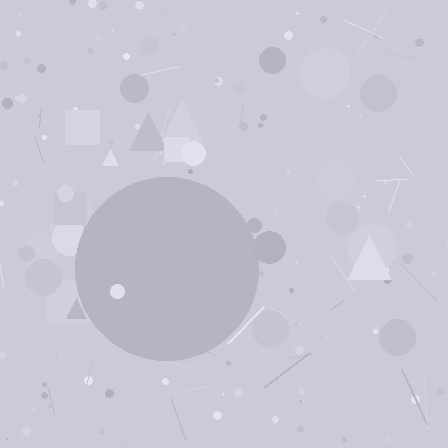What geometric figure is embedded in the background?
A circle is embedded in the background.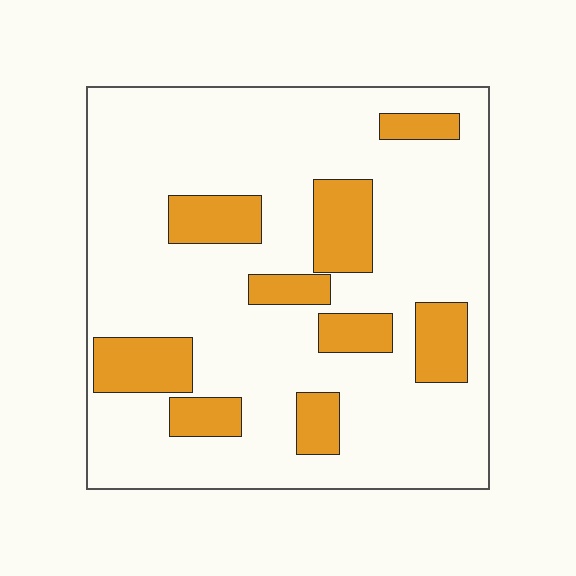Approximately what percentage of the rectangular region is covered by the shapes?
Approximately 20%.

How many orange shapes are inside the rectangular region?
9.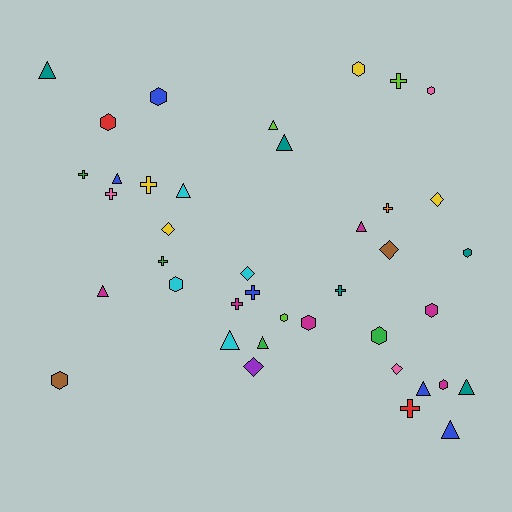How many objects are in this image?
There are 40 objects.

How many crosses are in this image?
There are 10 crosses.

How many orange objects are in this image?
There is 1 orange object.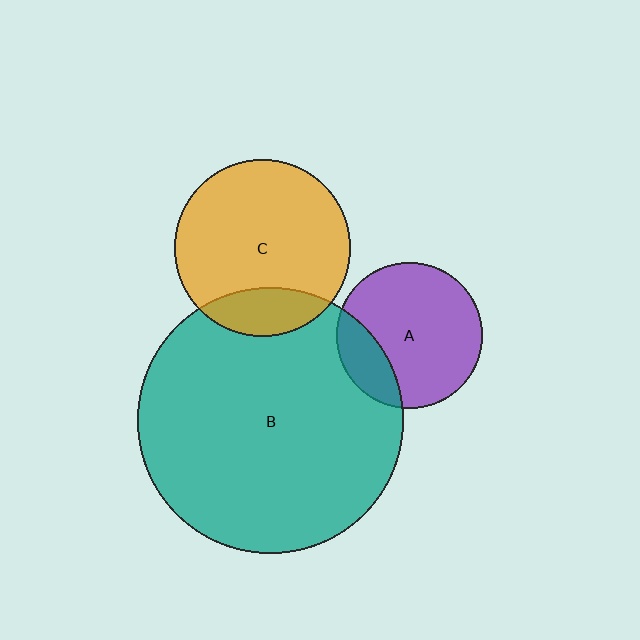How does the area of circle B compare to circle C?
Approximately 2.3 times.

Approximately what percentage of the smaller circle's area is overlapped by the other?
Approximately 20%.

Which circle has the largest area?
Circle B (teal).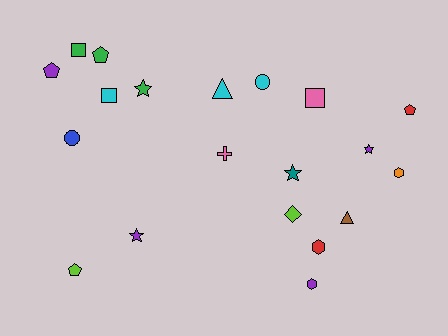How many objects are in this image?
There are 20 objects.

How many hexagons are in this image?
There are 3 hexagons.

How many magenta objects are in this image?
There are no magenta objects.